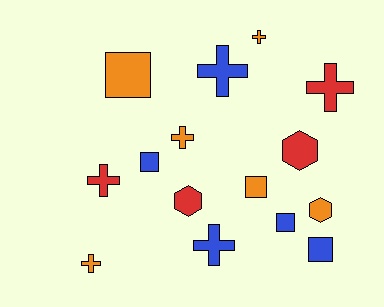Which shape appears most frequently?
Cross, with 7 objects.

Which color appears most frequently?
Orange, with 6 objects.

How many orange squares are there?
There are 2 orange squares.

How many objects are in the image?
There are 15 objects.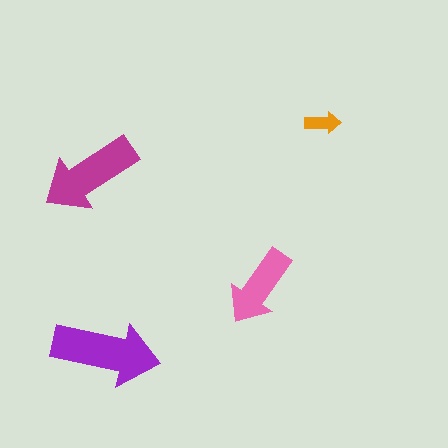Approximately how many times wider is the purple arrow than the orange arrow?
About 3 times wider.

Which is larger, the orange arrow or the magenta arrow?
The magenta one.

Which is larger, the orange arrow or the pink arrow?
The pink one.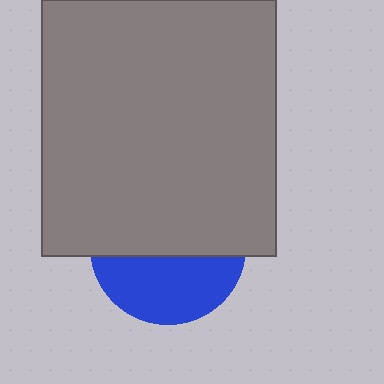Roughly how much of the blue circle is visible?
A small part of it is visible (roughly 41%).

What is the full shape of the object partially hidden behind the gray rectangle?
The partially hidden object is a blue circle.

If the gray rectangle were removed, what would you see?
You would see the complete blue circle.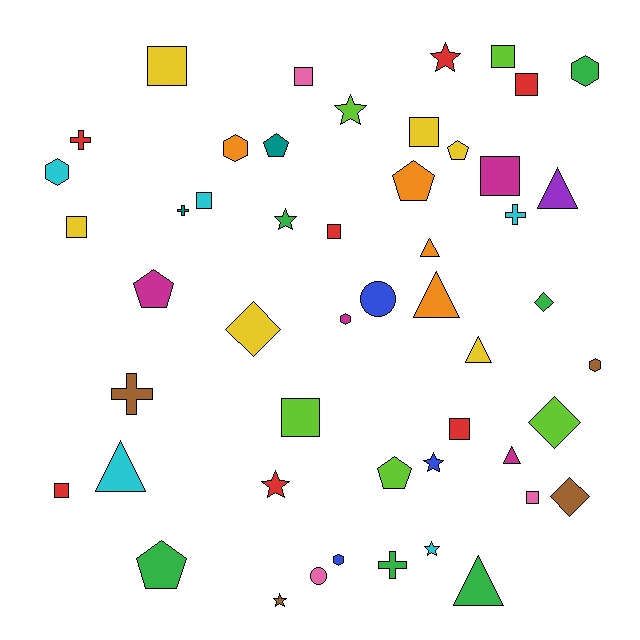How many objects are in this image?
There are 50 objects.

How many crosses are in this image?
There are 5 crosses.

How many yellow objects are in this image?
There are 6 yellow objects.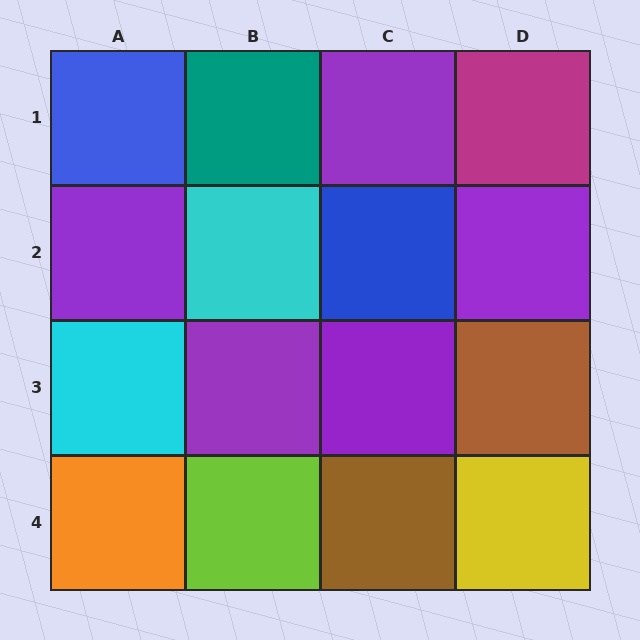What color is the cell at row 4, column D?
Yellow.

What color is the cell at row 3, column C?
Purple.